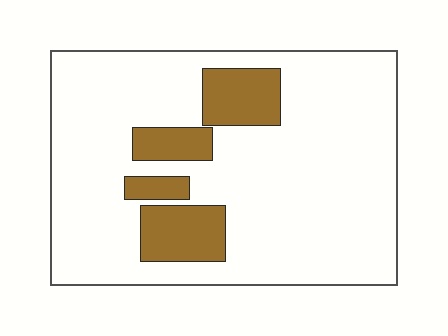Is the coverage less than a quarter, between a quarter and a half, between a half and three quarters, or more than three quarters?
Less than a quarter.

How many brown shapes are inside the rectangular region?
4.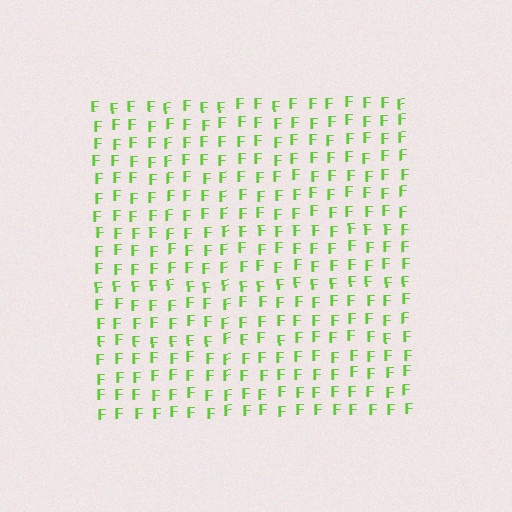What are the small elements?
The small elements are letter F's.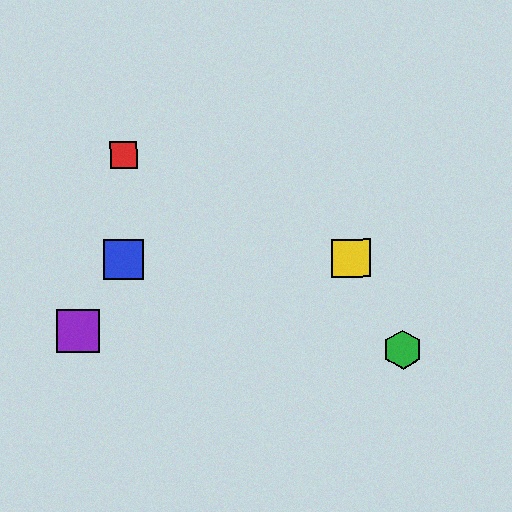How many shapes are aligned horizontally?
2 shapes (the blue square, the yellow square) are aligned horizontally.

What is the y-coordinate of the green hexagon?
The green hexagon is at y≈350.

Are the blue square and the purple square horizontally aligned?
No, the blue square is at y≈259 and the purple square is at y≈331.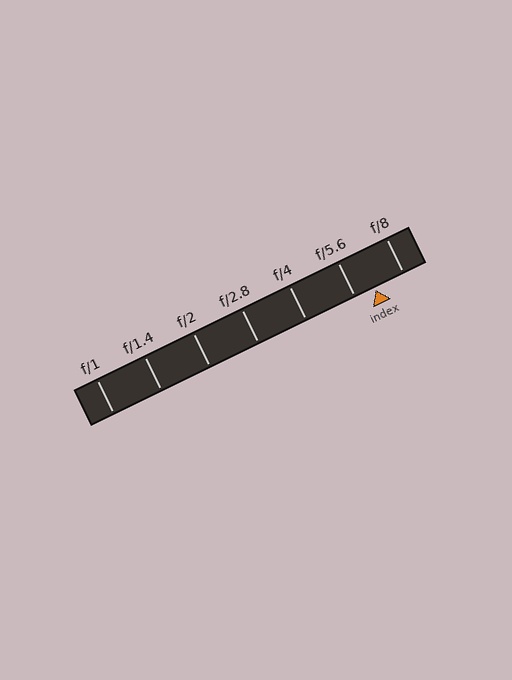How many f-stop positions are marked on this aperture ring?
There are 7 f-stop positions marked.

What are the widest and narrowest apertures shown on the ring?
The widest aperture shown is f/1 and the narrowest is f/8.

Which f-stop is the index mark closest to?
The index mark is closest to f/5.6.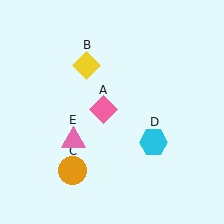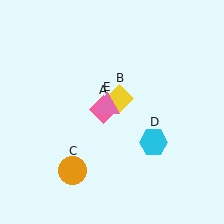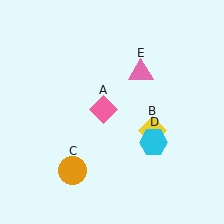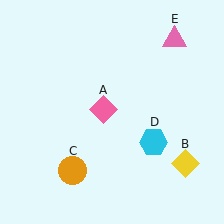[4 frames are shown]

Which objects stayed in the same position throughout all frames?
Pink diamond (object A) and orange circle (object C) and cyan hexagon (object D) remained stationary.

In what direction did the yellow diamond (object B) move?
The yellow diamond (object B) moved down and to the right.